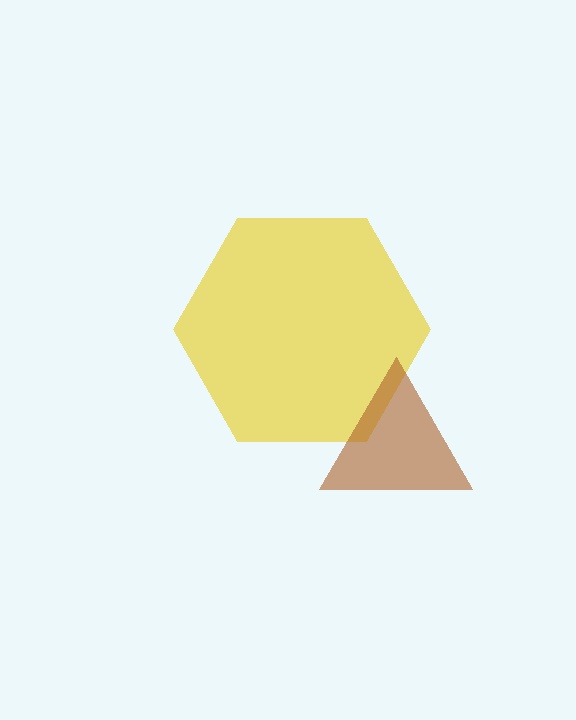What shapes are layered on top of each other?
The layered shapes are: a yellow hexagon, a brown triangle.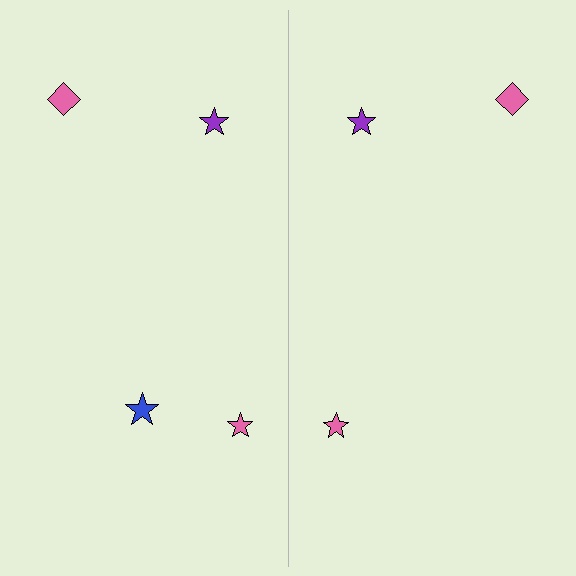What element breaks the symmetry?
A blue star is missing from the right side.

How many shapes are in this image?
There are 7 shapes in this image.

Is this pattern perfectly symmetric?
No, the pattern is not perfectly symmetric. A blue star is missing from the right side.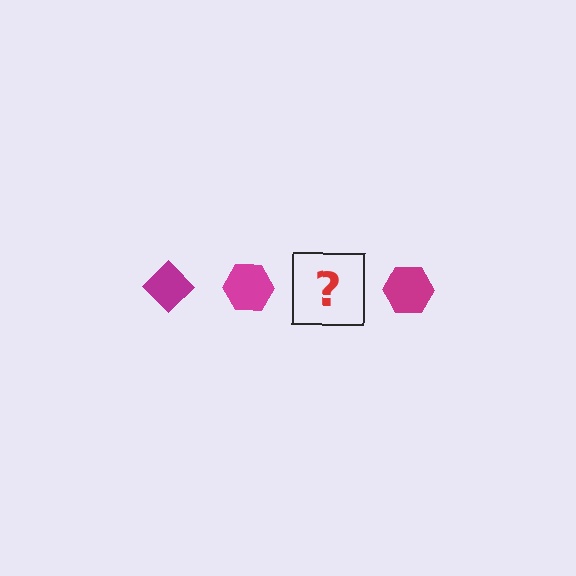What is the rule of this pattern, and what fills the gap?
The rule is that the pattern cycles through diamond, hexagon shapes in magenta. The gap should be filled with a magenta diamond.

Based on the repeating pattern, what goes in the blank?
The blank should be a magenta diamond.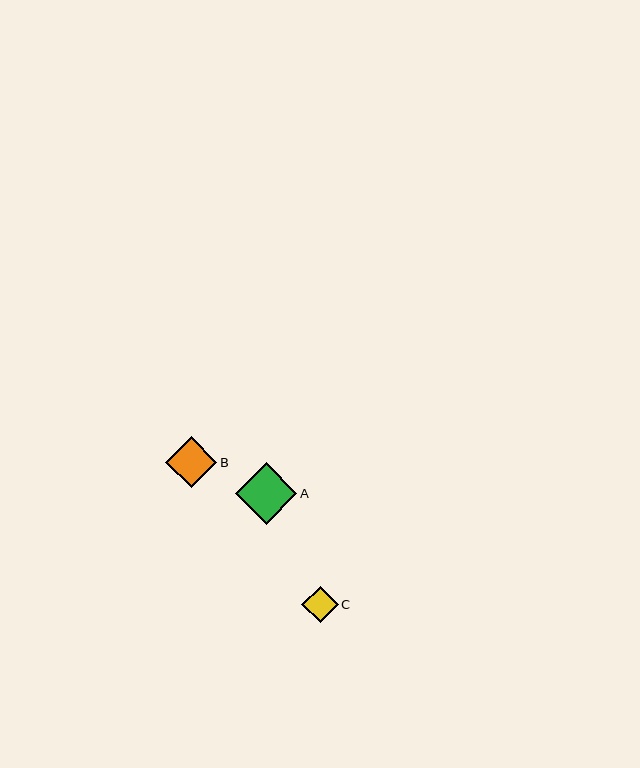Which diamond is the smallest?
Diamond C is the smallest with a size of approximately 37 pixels.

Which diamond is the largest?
Diamond A is the largest with a size of approximately 61 pixels.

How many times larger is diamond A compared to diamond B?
Diamond A is approximately 1.2 times the size of diamond B.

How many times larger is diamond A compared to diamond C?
Diamond A is approximately 1.7 times the size of diamond C.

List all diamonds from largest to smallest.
From largest to smallest: A, B, C.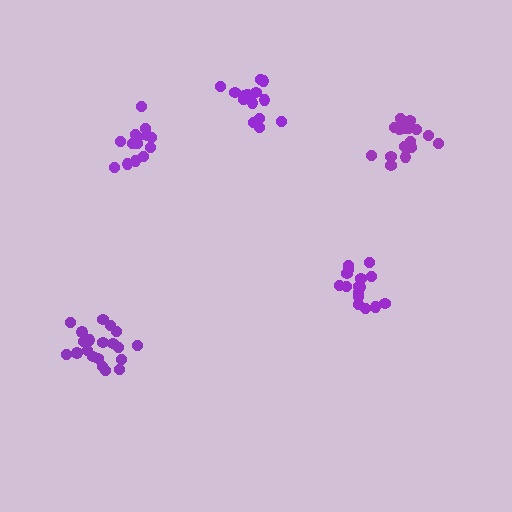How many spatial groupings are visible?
There are 5 spatial groupings.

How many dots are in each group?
Group 1: 16 dots, Group 2: 14 dots, Group 3: 20 dots, Group 4: 16 dots, Group 5: 14 dots (80 total).